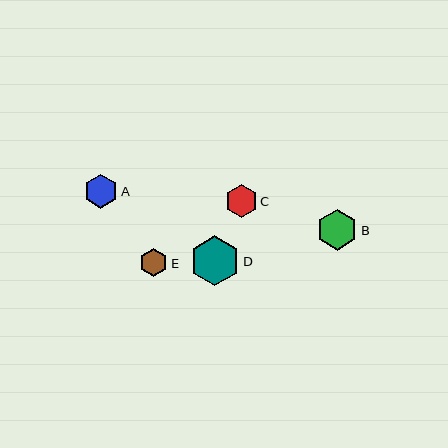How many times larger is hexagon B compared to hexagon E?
Hexagon B is approximately 1.4 times the size of hexagon E.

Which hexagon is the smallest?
Hexagon E is the smallest with a size of approximately 28 pixels.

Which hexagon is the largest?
Hexagon D is the largest with a size of approximately 50 pixels.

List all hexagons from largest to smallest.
From largest to smallest: D, B, A, C, E.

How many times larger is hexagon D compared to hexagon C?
Hexagon D is approximately 1.6 times the size of hexagon C.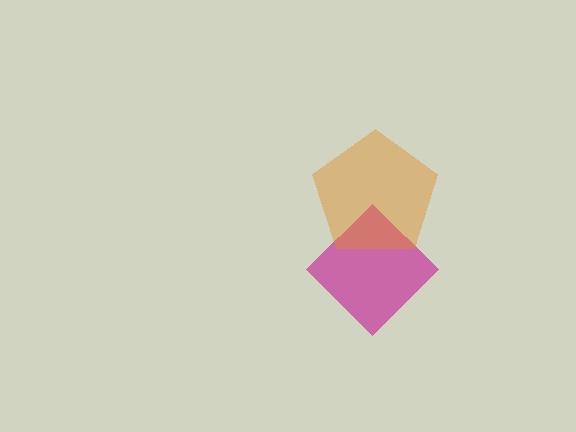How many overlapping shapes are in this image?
There are 2 overlapping shapes in the image.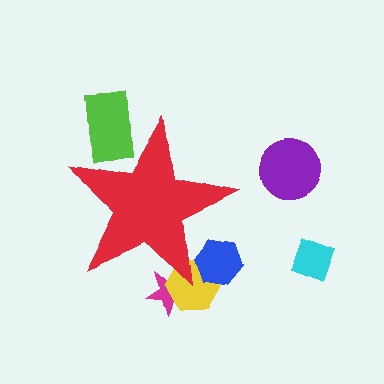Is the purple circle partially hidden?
No, the purple circle is fully visible.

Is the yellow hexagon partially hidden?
Yes, the yellow hexagon is partially hidden behind the red star.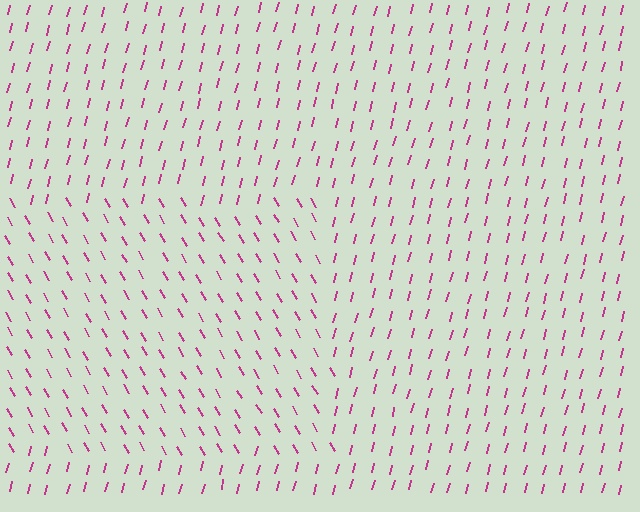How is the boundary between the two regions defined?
The boundary is defined purely by a change in line orientation (approximately 45 degrees difference). All lines are the same color and thickness.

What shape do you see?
I see a rectangle.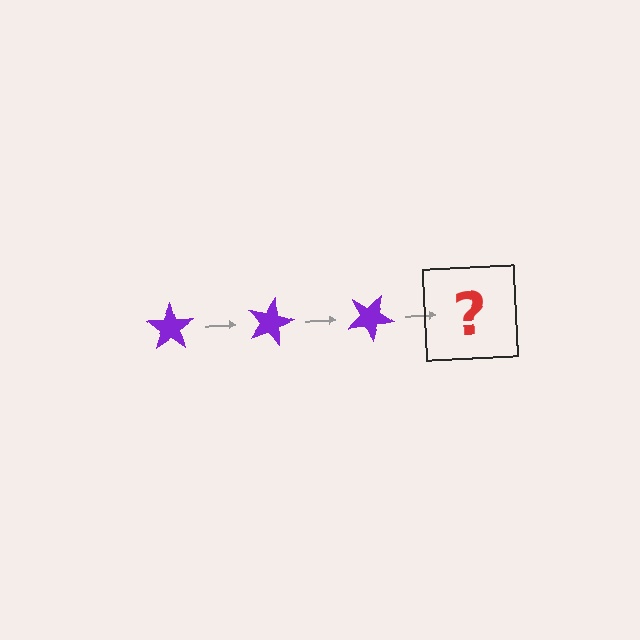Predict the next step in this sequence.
The next step is a purple star rotated 45 degrees.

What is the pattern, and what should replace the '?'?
The pattern is that the star rotates 15 degrees each step. The '?' should be a purple star rotated 45 degrees.